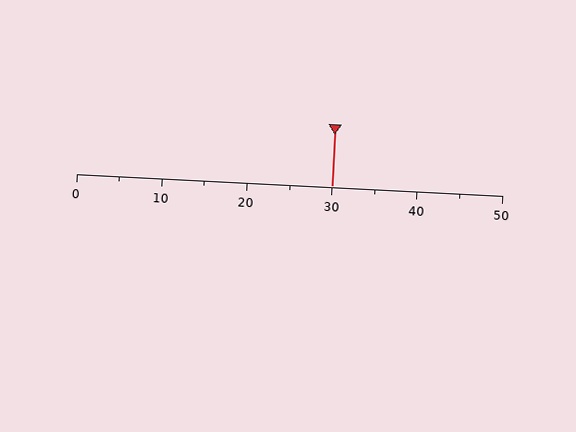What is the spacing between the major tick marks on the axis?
The major ticks are spaced 10 apart.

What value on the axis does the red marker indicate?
The marker indicates approximately 30.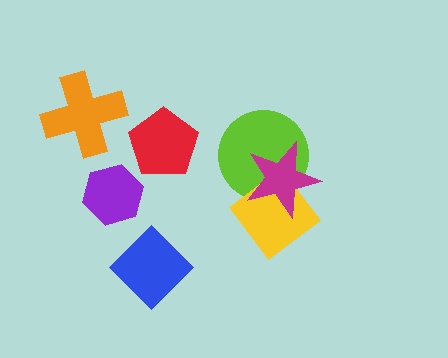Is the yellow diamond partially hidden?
Yes, it is partially covered by another shape.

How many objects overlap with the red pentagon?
0 objects overlap with the red pentagon.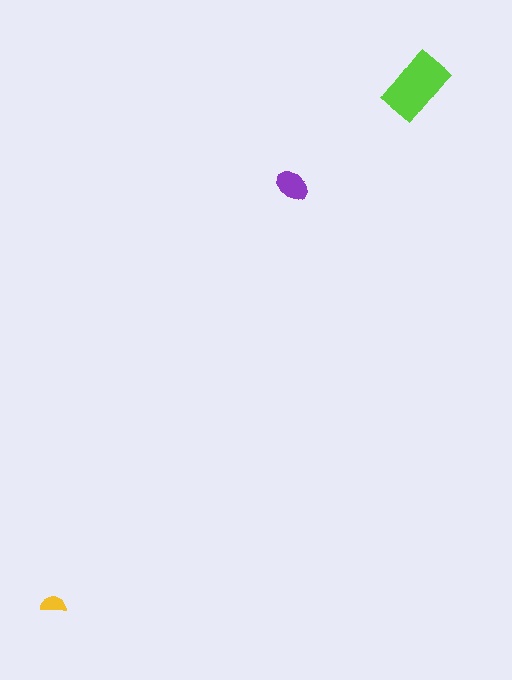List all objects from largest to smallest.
The lime rectangle, the purple ellipse, the yellow semicircle.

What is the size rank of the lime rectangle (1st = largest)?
1st.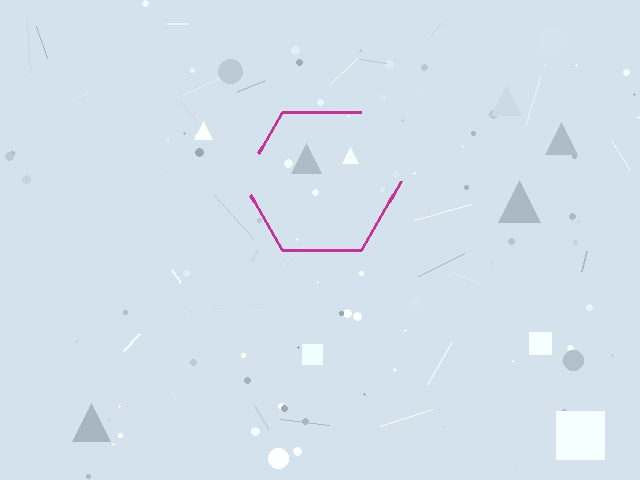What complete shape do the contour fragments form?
The contour fragments form a hexagon.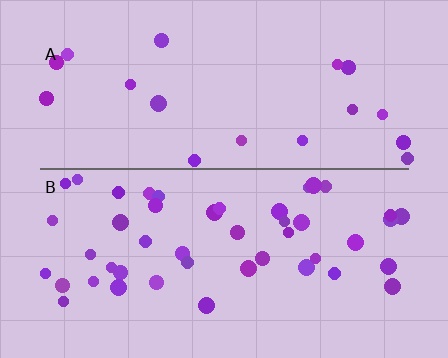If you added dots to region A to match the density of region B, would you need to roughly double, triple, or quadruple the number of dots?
Approximately double.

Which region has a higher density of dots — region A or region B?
B (the bottom).